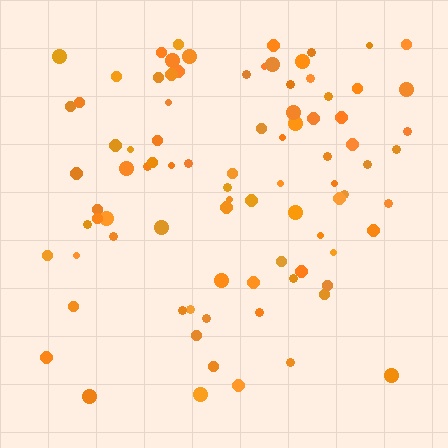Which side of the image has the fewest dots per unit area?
The bottom.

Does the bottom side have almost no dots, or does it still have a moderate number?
Still a moderate number, just noticeably fewer than the top.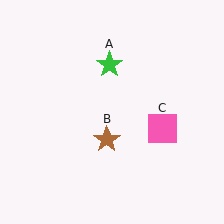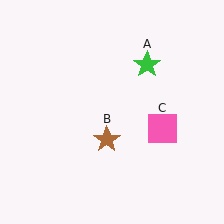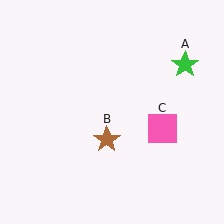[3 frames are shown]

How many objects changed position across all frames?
1 object changed position: green star (object A).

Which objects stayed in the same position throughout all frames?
Brown star (object B) and pink square (object C) remained stationary.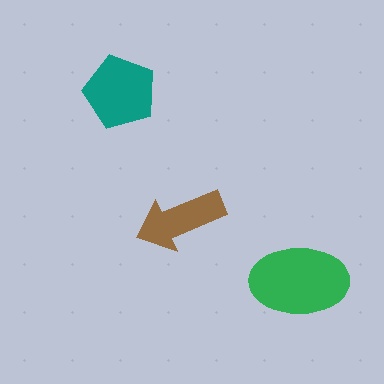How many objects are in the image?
There are 3 objects in the image.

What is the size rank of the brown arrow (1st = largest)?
3rd.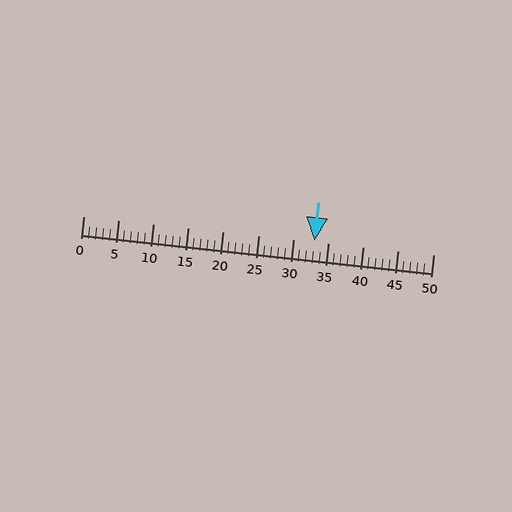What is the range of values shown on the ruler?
The ruler shows values from 0 to 50.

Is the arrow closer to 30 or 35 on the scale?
The arrow is closer to 35.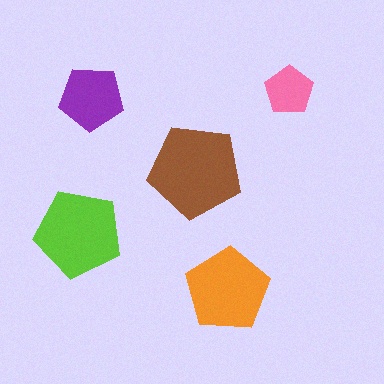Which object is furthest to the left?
The lime pentagon is leftmost.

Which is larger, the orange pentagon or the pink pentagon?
The orange one.